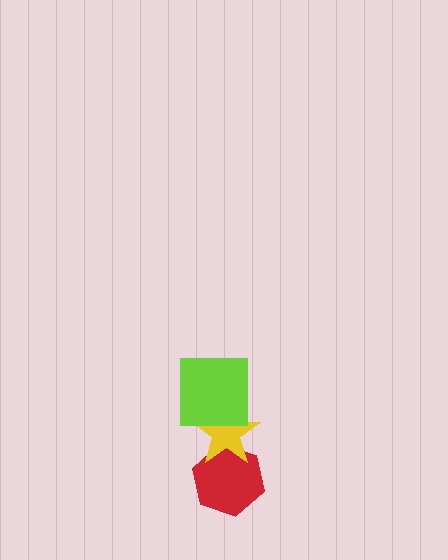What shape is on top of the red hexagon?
The yellow star is on top of the red hexagon.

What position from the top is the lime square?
The lime square is 1st from the top.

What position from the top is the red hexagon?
The red hexagon is 3rd from the top.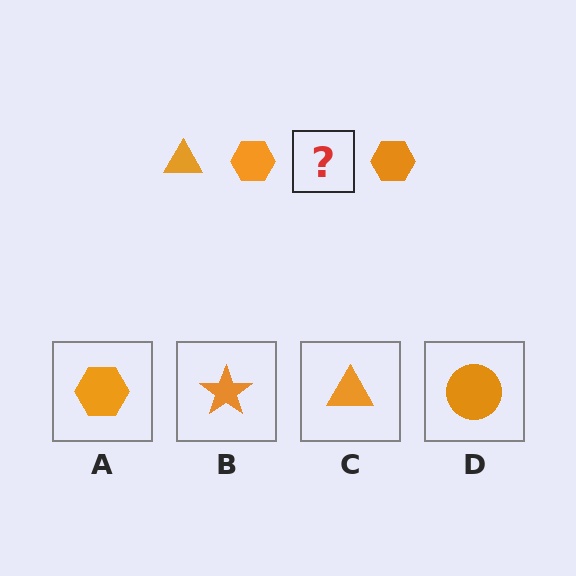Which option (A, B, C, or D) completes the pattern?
C.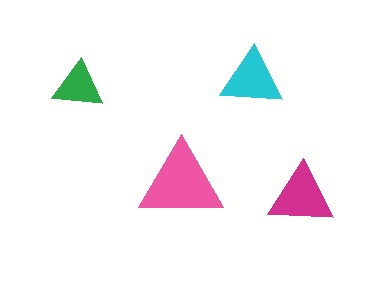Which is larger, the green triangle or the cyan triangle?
The cyan one.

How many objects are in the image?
There are 4 objects in the image.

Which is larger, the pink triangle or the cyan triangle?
The pink one.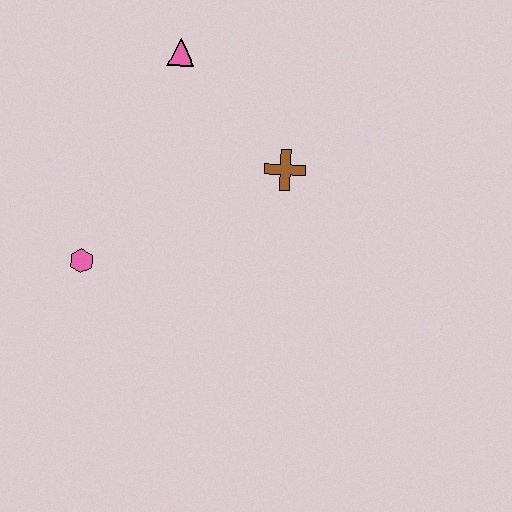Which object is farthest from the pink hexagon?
The pink triangle is farthest from the pink hexagon.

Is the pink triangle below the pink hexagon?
No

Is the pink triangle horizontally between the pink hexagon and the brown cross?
Yes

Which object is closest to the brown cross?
The pink triangle is closest to the brown cross.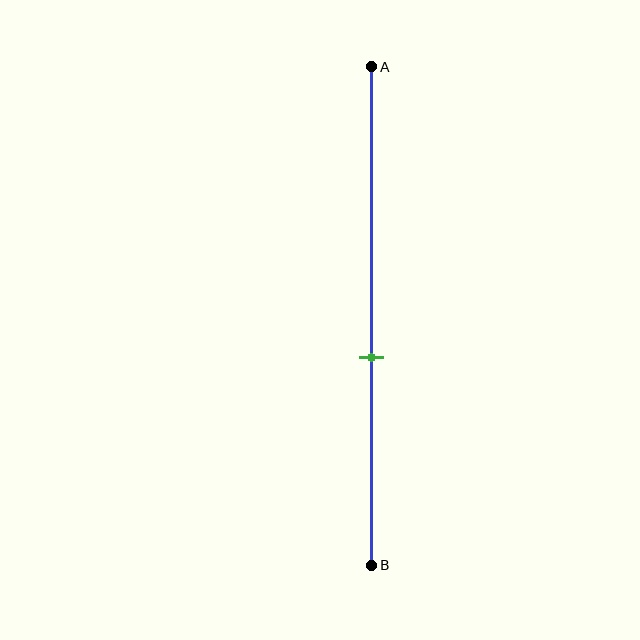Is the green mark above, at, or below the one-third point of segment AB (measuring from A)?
The green mark is below the one-third point of segment AB.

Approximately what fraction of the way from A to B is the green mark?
The green mark is approximately 60% of the way from A to B.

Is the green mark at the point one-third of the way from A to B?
No, the mark is at about 60% from A, not at the 33% one-third point.